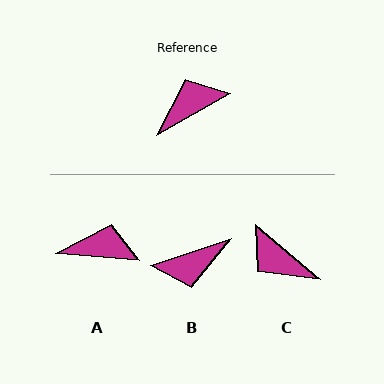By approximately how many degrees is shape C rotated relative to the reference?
Approximately 109 degrees counter-clockwise.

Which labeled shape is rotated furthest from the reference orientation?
B, about 168 degrees away.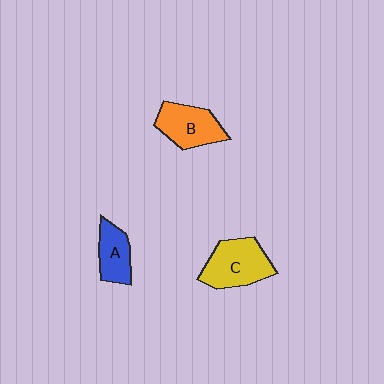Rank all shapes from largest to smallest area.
From largest to smallest: C (yellow), B (orange), A (blue).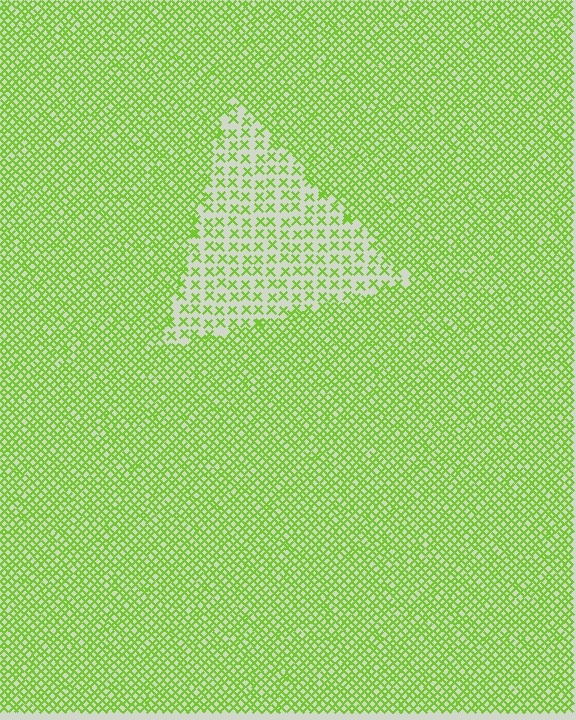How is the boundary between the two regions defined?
The boundary is defined by a change in element density (approximately 2.4x ratio). All elements are the same color, size, and shape.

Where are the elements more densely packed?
The elements are more densely packed outside the triangle boundary.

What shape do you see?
I see a triangle.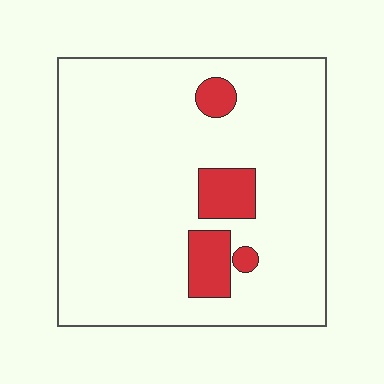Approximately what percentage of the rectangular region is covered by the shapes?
Approximately 10%.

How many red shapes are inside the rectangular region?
4.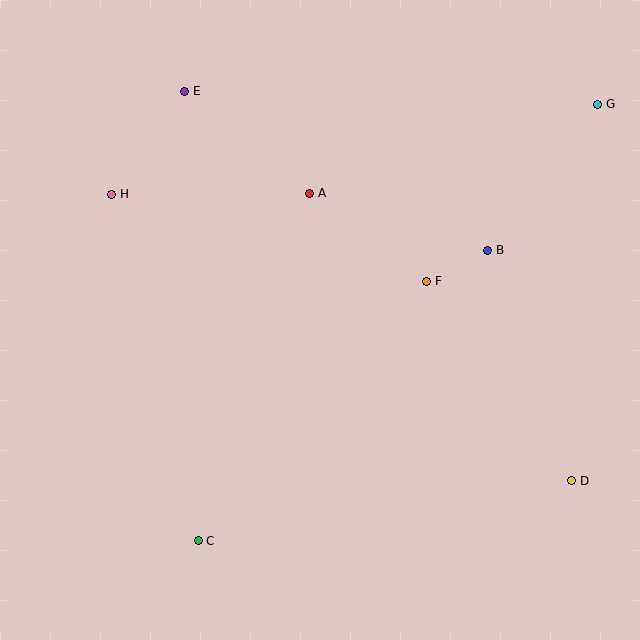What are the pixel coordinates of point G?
Point G is at (598, 104).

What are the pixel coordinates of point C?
Point C is at (198, 541).